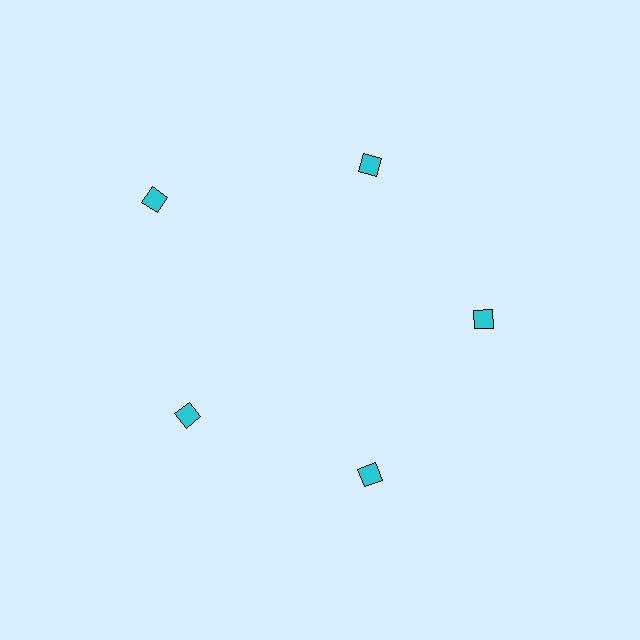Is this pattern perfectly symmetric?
No. The 5 cyan diamonds are arranged in a ring, but one element near the 10 o'clock position is pushed outward from the center, breaking the 5-fold rotational symmetry.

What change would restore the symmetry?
The symmetry would be restored by moving it inward, back onto the ring so that all 5 diamonds sit at equal angles and equal distance from the center.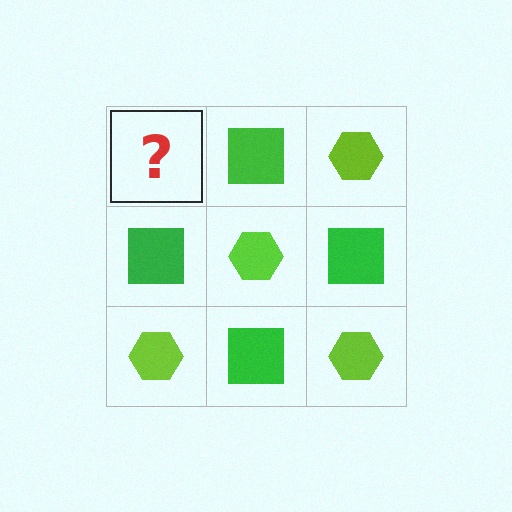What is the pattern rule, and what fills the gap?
The rule is that it alternates lime hexagon and green square in a checkerboard pattern. The gap should be filled with a lime hexagon.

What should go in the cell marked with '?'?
The missing cell should contain a lime hexagon.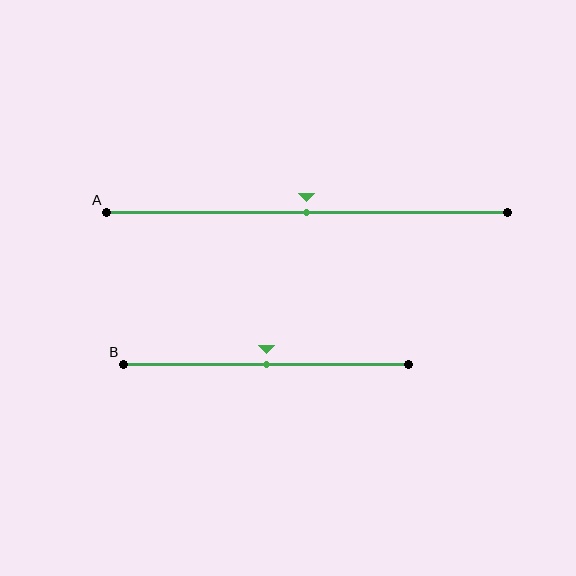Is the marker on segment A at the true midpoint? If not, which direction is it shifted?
Yes, the marker on segment A is at the true midpoint.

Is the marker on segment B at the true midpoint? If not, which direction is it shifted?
Yes, the marker on segment B is at the true midpoint.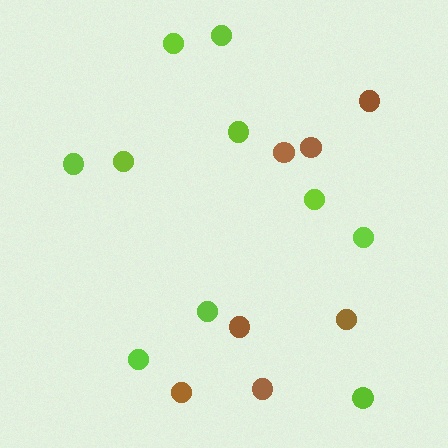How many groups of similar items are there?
There are 2 groups: one group of lime circles (10) and one group of brown circles (7).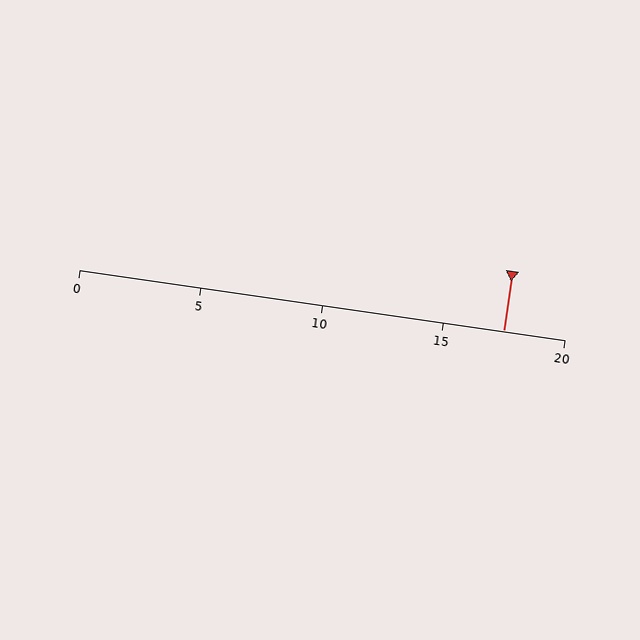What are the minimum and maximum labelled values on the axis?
The axis runs from 0 to 20.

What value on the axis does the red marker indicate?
The marker indicates approximately 17.5.